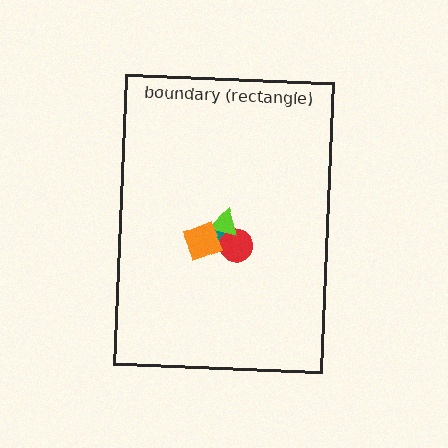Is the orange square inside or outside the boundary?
Inside.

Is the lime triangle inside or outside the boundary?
Inside.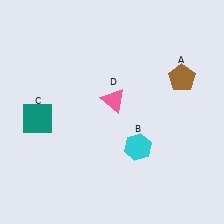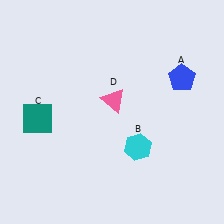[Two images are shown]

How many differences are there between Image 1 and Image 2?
There is 1 difference between the two images.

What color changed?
The pentagon (A) changed from brown in Image 1 to blue in Image 2.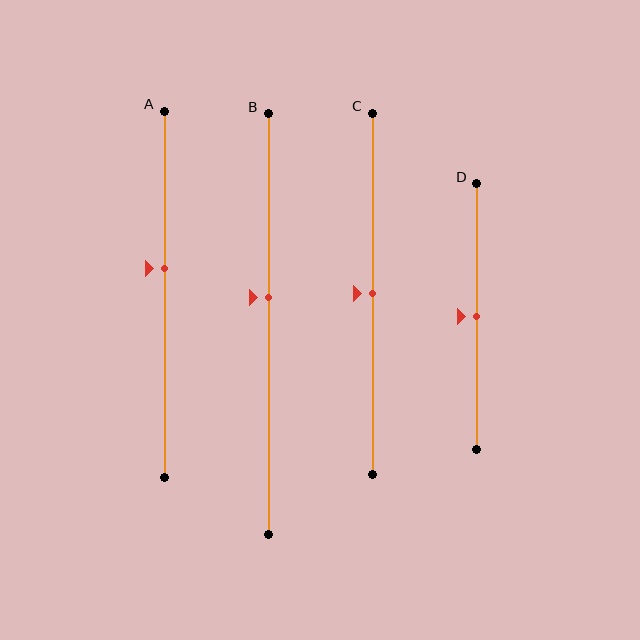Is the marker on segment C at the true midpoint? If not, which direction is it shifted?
Yes, the marker on segment C is at the true midpoint.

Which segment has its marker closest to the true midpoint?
Segment C has its marker closest to the true midpoint.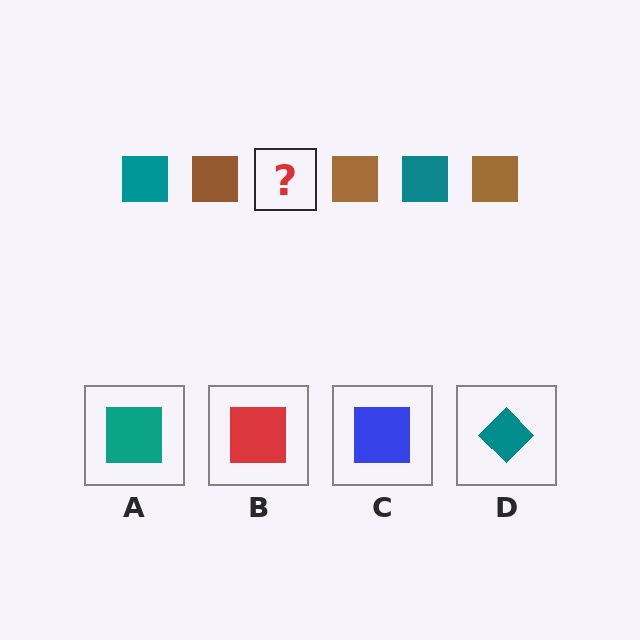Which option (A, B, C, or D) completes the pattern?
A.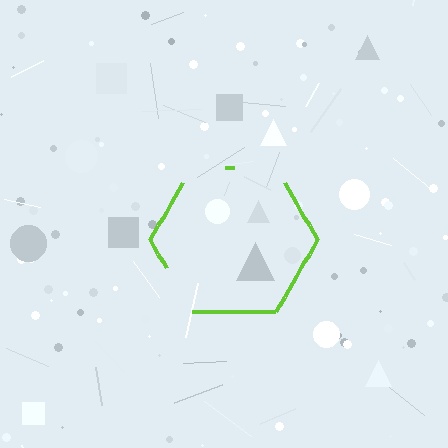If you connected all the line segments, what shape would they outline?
They would outline a hexagon.